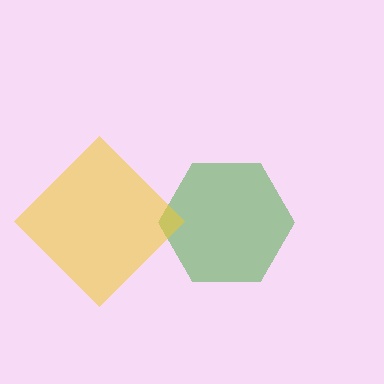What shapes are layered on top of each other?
The layered shapes are: a green hexagon, a yellow diamond.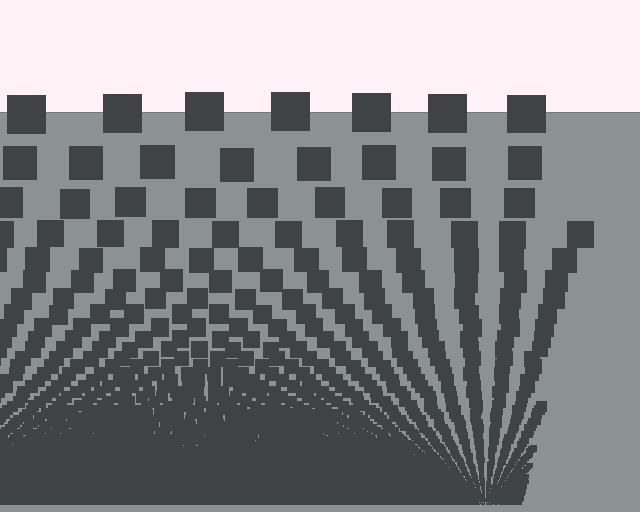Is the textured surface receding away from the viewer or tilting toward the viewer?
The surface appears to tilt toward the viewer. Texture elements get larger and sparser toward the top.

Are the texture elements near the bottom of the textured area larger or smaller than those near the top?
Smaller. The gradient is inverted — elements near the bottom are smaller and denser.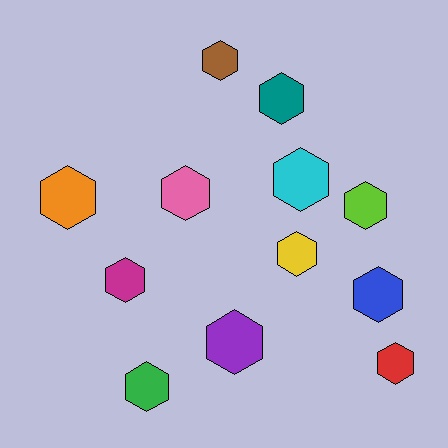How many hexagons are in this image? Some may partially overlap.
There are 12 hexagons.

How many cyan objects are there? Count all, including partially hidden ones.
There is 1 cyan object.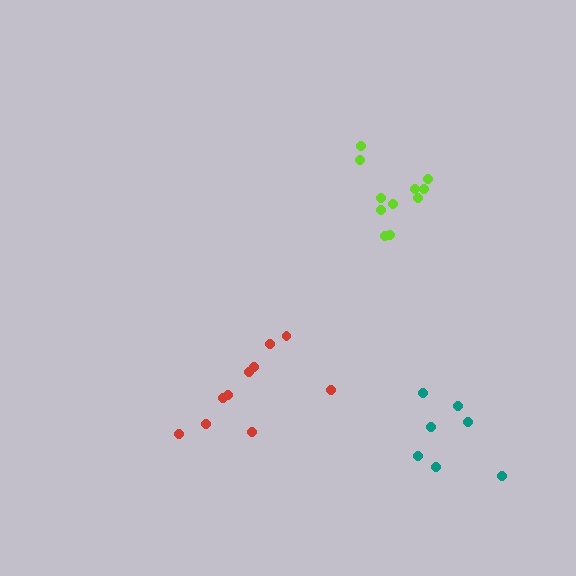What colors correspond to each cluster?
The clusters are colored: lime, red, teal.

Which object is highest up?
The lime cluster is topmost.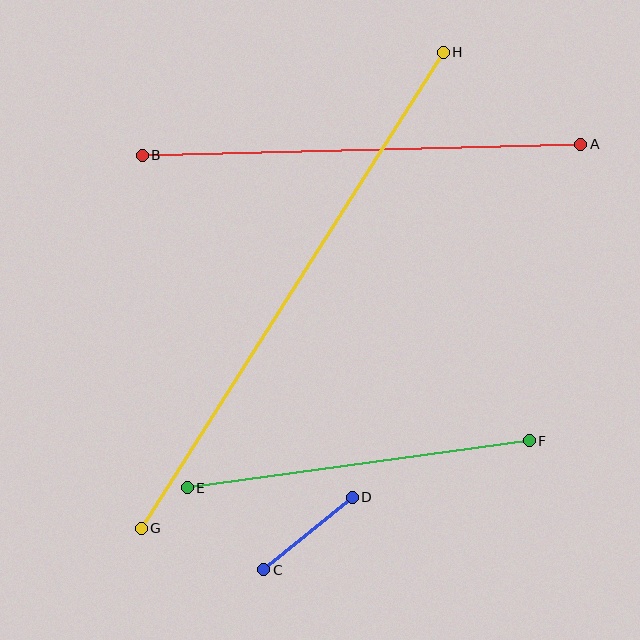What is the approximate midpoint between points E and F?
The midpoint is at approximately (358, 464) pixels.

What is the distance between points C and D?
The distance is approximately 114 pixels.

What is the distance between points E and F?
The distance is approximately 345 pixels.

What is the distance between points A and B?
The distance is approximately 438 pixels.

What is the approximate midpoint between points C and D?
The midpoint is at approximately (308, 534) pixels.